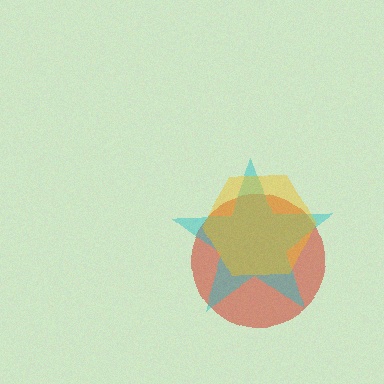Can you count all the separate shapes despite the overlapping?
Yes, there are 3 separate shapes.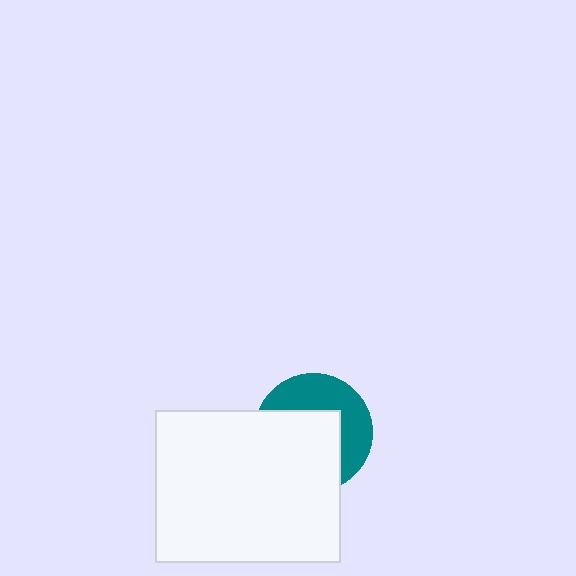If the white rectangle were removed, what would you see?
You would see the complete teal circle.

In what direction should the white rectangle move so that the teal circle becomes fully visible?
The white rectangle should move toward the lower-left. That is the shortest direction to clear the overlap and leave the teal circle fully visible.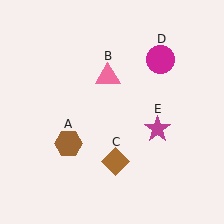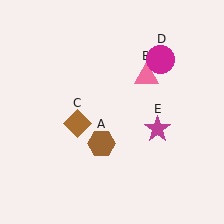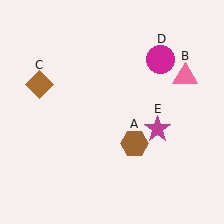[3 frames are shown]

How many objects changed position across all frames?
3 objects changed position: brown hexagon (object A), pink triangle (object B), brown diamond (object C).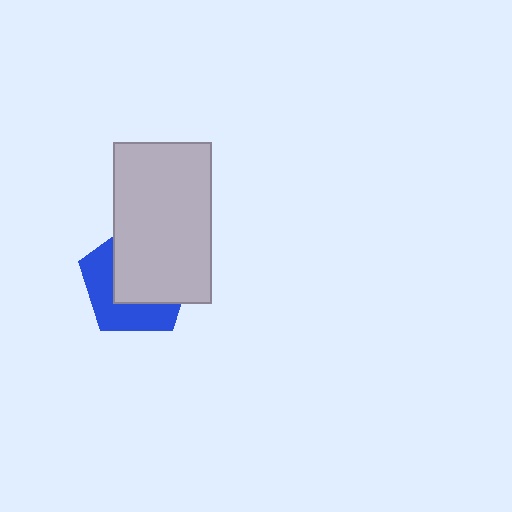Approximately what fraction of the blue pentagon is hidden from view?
Roughly 57% of the blue pentagon is hidden behind the light gray rectangle.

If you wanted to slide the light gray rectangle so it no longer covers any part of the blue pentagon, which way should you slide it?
Slide it toward the upper-right — that is the most direct way to separate the two shapes.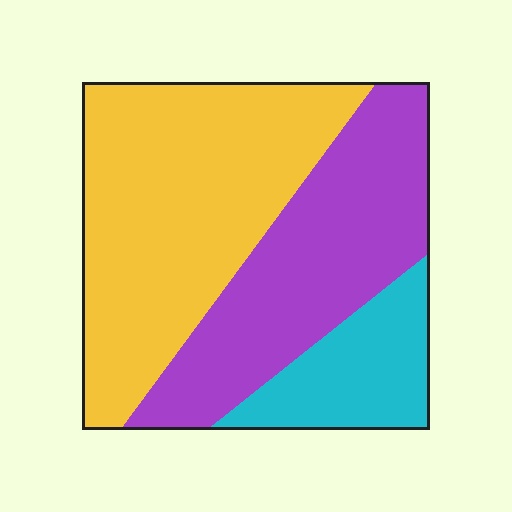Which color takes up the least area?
Cyan, at roughly 15%.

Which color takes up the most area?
Yellow, at roughly 50%.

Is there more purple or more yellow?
Yellow.